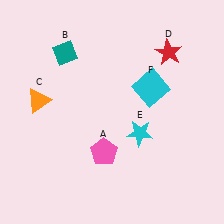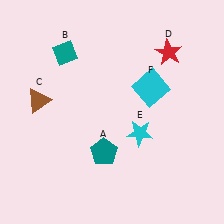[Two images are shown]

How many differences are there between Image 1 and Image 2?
There are 2 differences between the two images.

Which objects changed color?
A changed from pink to teal. C changed from orange to brown.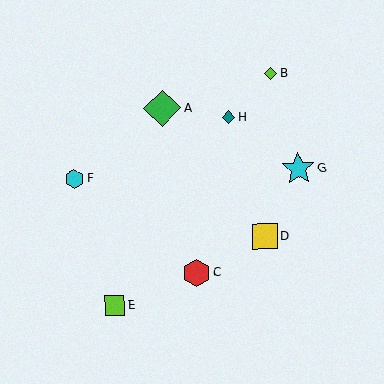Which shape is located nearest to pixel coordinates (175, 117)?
The green diamond (labeled A) at (162, 108) is nearest to that location.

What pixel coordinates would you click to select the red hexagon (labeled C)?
Click at (196, 273) to select the red hexagon C.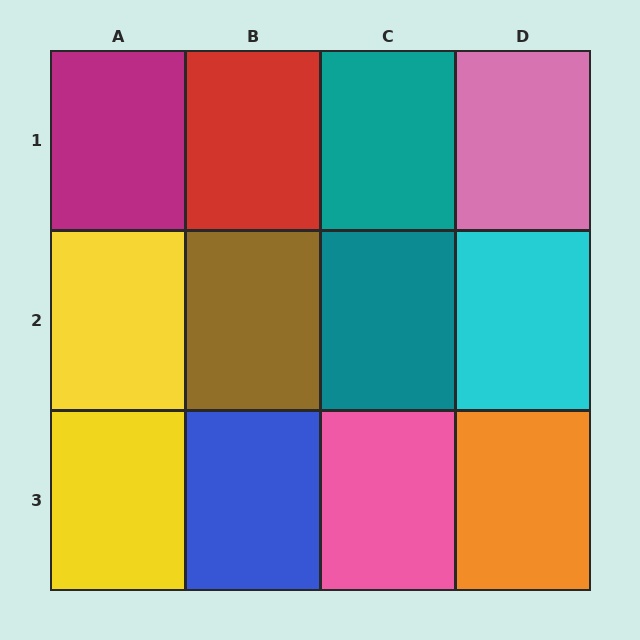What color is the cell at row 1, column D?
Pink.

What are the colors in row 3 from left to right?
Yellow, blue, pink, orange.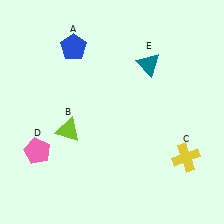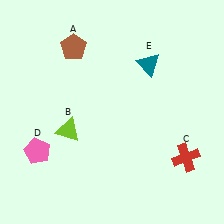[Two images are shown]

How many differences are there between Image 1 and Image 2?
There are 2 differences between the two images.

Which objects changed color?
A changed from blue to brown. C changed from yellow to red.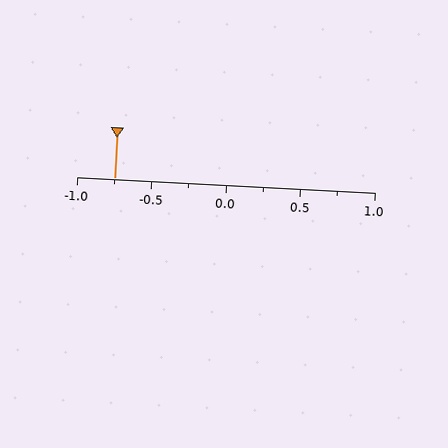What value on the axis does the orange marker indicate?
The marker indicates approximately -0.75.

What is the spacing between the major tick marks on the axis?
The major ticks are spaced 0.5 apart.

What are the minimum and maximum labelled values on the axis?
The axis runs from -1.0 to 1.0.